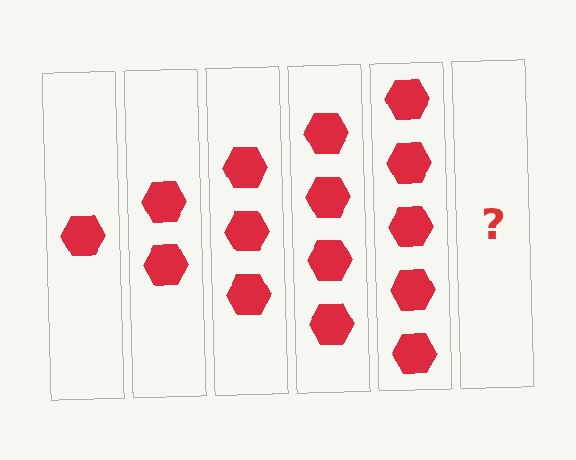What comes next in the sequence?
The next element should be 6 hexagons.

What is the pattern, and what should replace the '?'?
The pattern is that each step adds one more hexagon. The '?' should be 6 hexagons.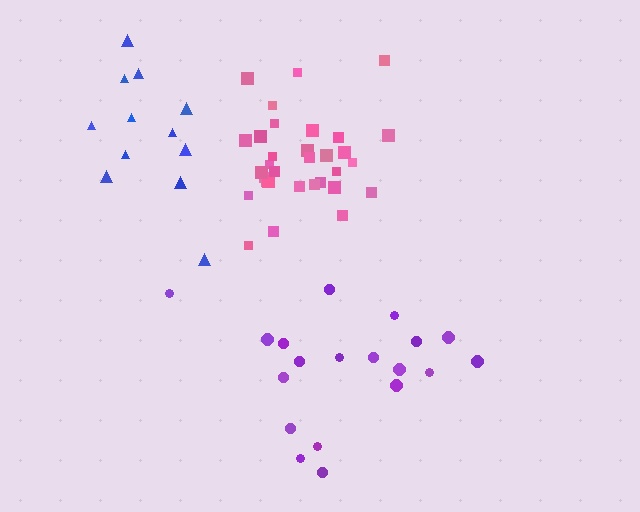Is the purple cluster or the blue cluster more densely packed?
Purple.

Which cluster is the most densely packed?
Pink.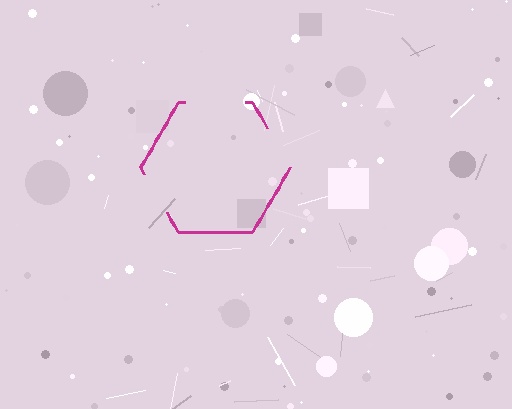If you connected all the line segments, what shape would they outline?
They would outline a hexagon.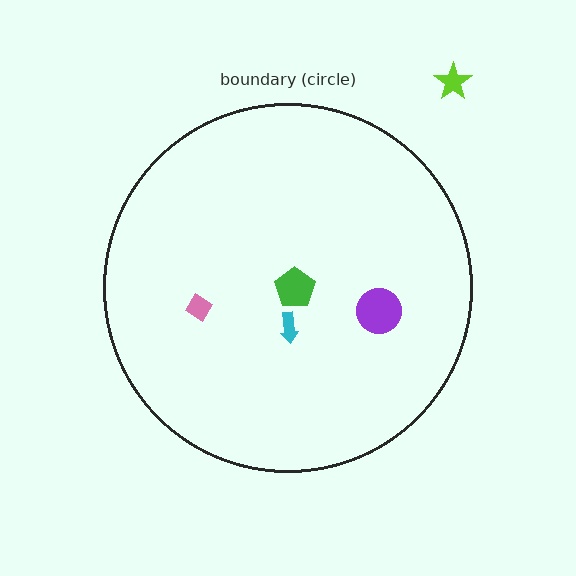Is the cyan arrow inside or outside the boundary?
Inside.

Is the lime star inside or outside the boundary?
Outside.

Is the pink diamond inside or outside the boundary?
Inside.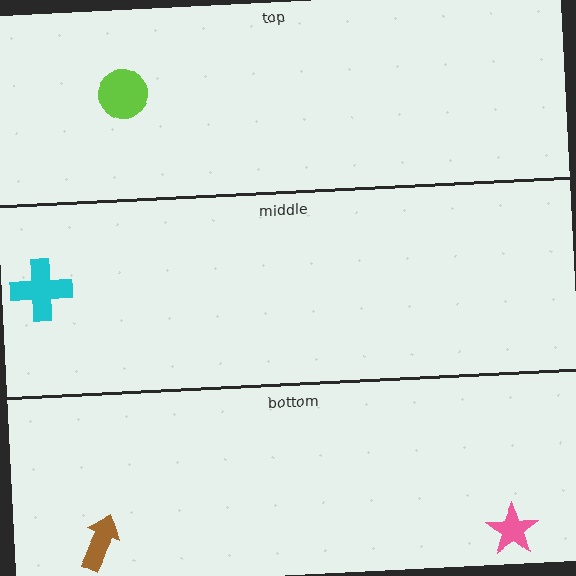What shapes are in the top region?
The lime circle.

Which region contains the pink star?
The bottom region.